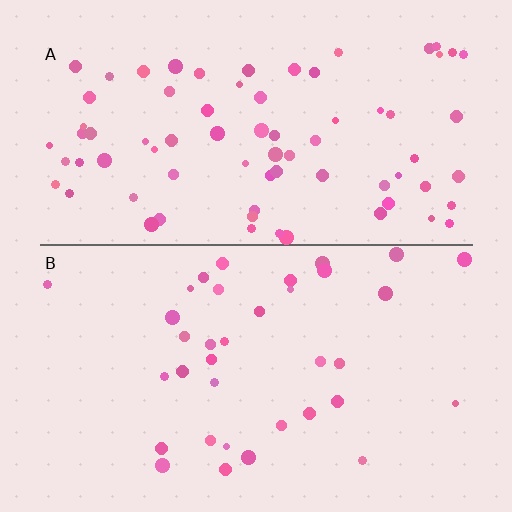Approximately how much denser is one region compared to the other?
Approximately 2.1× — region A over region B.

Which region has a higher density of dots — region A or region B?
A (the top).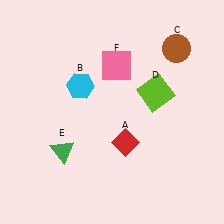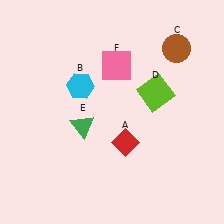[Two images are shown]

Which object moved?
The green triangle (E) moved up.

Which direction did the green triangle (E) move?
The green triangle (E) moved up.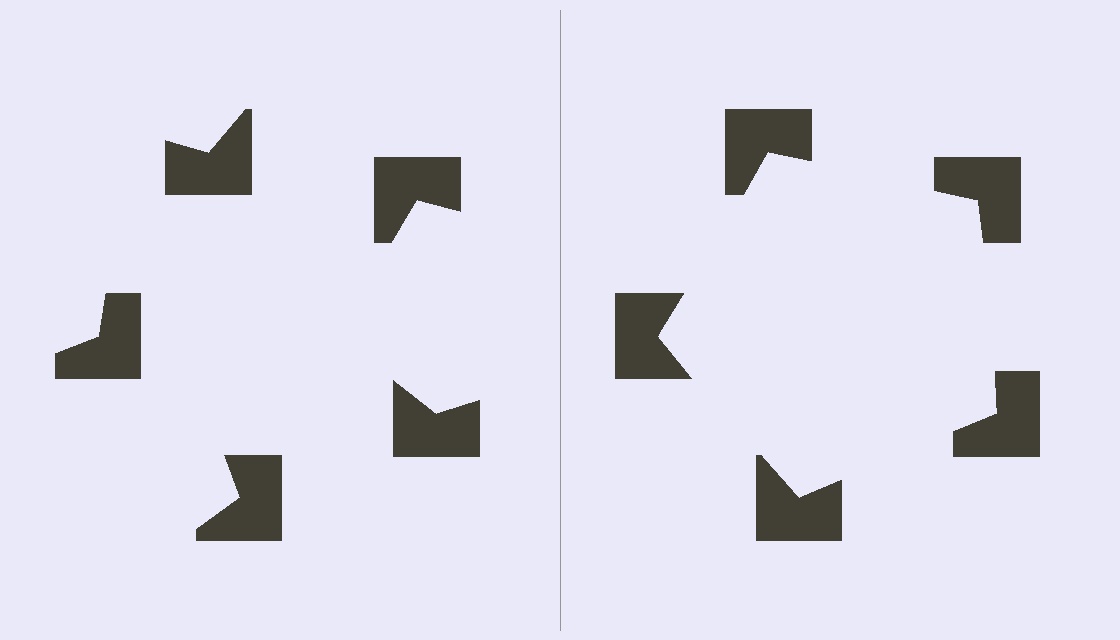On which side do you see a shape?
An illusory pentagon appears on the right side. On the left side the wedge cuts are rotated, so no coherent shape forms.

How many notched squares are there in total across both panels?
10 — 5 on each side.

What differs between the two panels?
The notched squares are positioned identically on both sides; only the wedge orientations differ. On the right they align to a pentagon; on the left they are misaligned.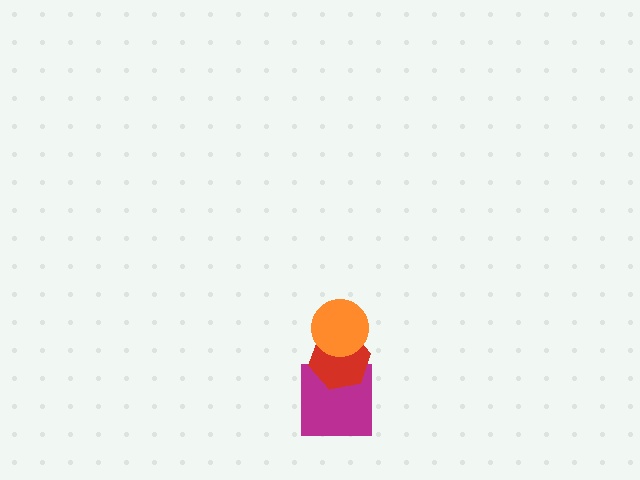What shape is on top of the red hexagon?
The orange circle is on top of the red hexagon.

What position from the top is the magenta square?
The magenta square is 3rd from the top.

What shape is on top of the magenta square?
The red hexagon is on top of the magenta square.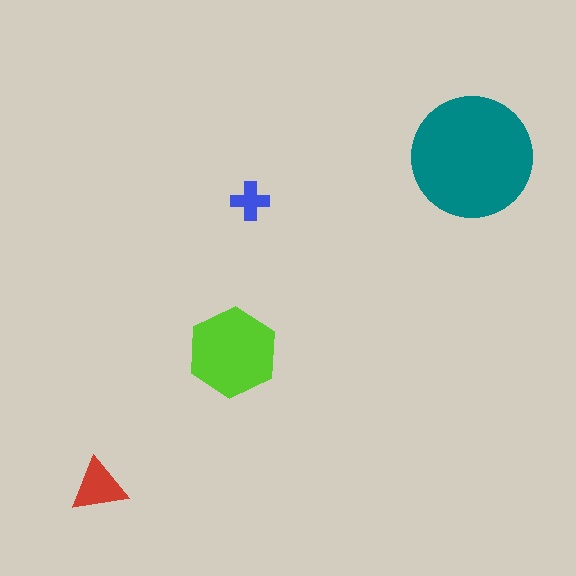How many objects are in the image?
There are 4 objects in the image.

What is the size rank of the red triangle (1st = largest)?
3rd.